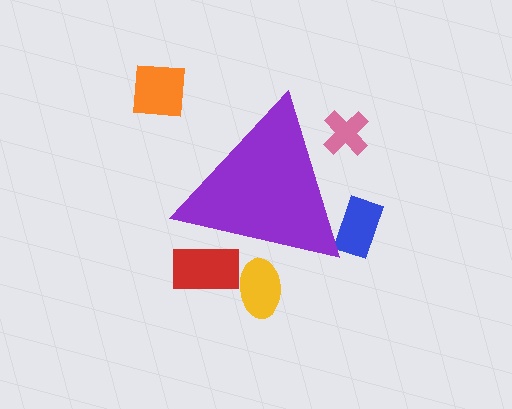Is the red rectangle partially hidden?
Yes, the red rectangle is partially hidden behind the purple triangle.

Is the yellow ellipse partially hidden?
Yes, the yellow ellipse is partially hidden behind the purple triangle.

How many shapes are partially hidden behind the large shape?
4 shapes are partially hidden.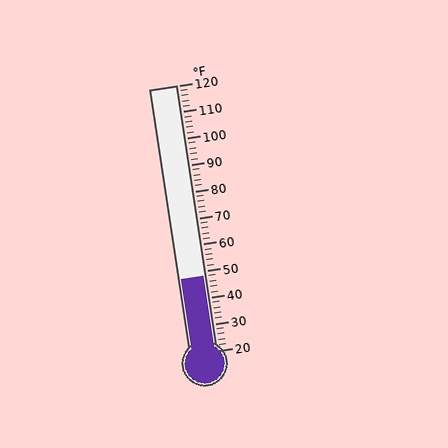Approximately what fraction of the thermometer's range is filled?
The thermometer is filled to approximately 30% of its range.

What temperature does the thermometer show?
The thermometer shows approximately 48°F.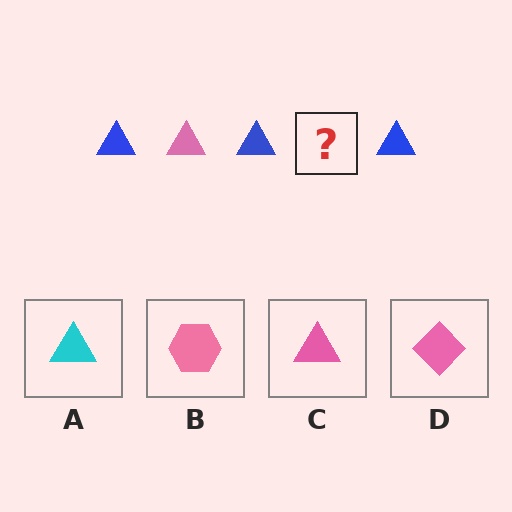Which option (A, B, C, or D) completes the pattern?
C.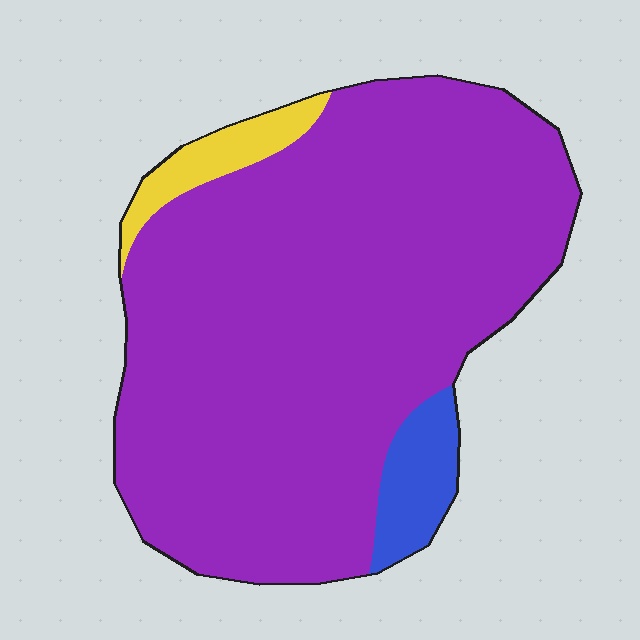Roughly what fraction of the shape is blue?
Blue takes up less than a sixth of the shape.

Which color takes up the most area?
Purple, at roughly 90%.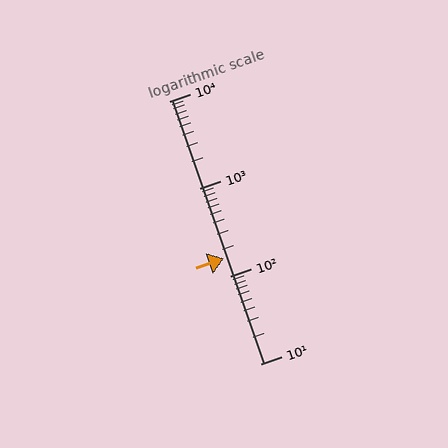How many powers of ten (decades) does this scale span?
The scale spans 3 decades, from 10 to 10000.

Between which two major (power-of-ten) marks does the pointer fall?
The pointer is between 100 and 1000.